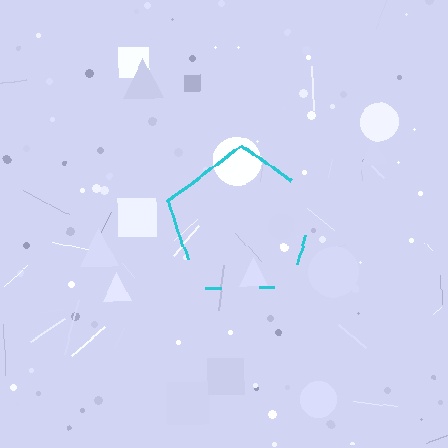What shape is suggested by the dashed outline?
The dashed outline suggests a pentagon.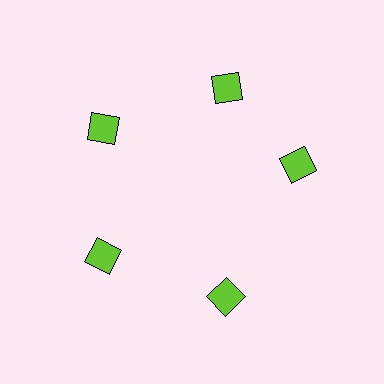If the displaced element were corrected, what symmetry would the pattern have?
It would have 5-fold rotational symmetry — the pattern would map onto itself every 72 degrees.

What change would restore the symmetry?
The symmetry would be restored by rotating it back into even spacing with its neighbors so that all 5 squares sit at equal angles and equal distance from the center.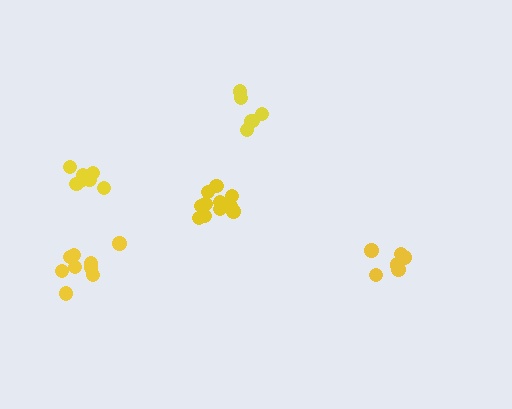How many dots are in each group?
Group 1: 6 dots, Group 2: 11 dots, Group 3: 9 dots, Group 4: 7 dots, Group 5: 8 dots (41 total).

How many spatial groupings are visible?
There are 5 spatial groupings.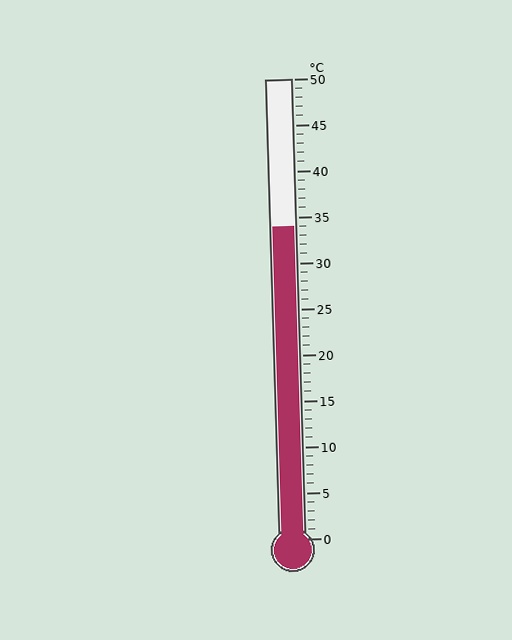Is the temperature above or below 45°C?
The temperature is below 45°C.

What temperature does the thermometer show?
The thermometer shows approximately 34°C.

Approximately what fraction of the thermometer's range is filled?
The thermometer is filled to approximately 70% of its range.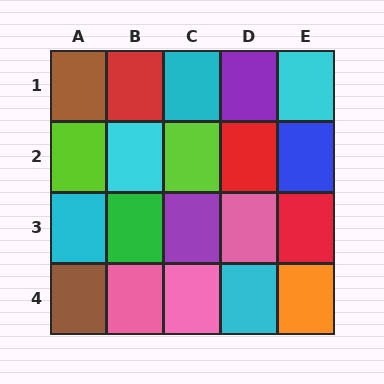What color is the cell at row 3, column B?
Green.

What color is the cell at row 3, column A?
Cyan.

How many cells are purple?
2 cells are purple.